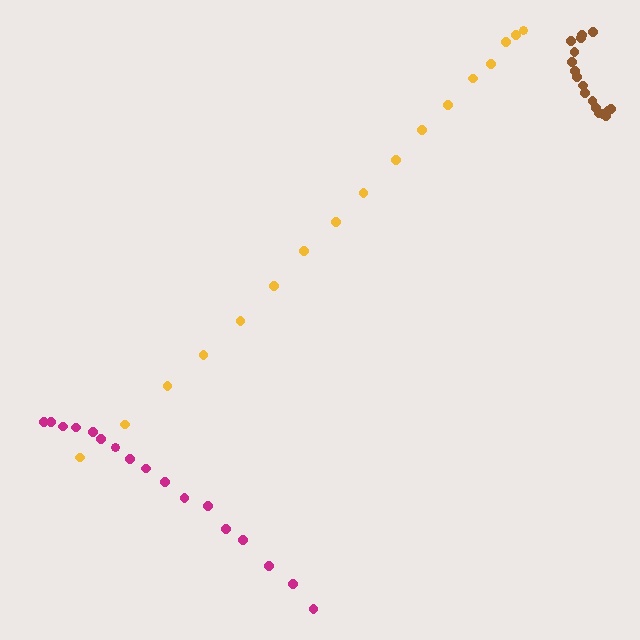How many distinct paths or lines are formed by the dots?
There are 3 distinct paths.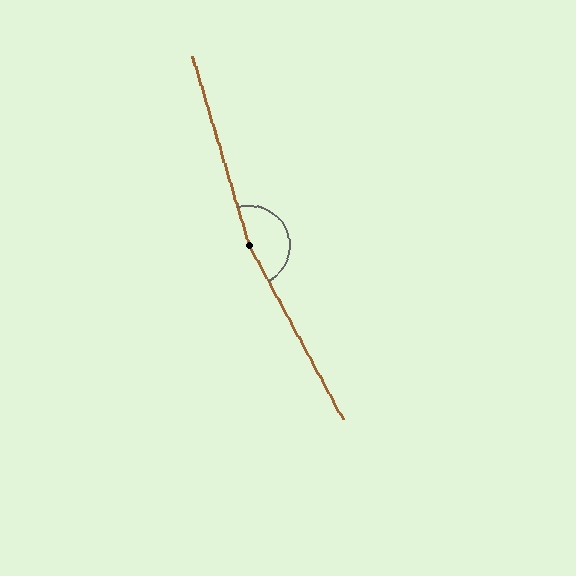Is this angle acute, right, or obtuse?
It is obtuse.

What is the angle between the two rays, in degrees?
Approximately 168 degrees.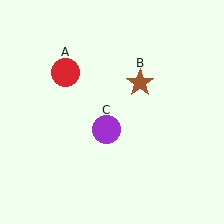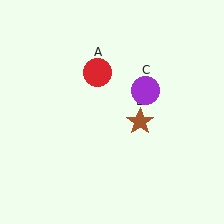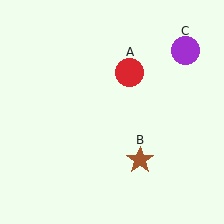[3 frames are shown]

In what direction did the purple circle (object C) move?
The purple circle (object C) moved up and to the right.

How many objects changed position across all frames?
3 objects changed position: red circle (object A), brown star (object B), purple circle (object C).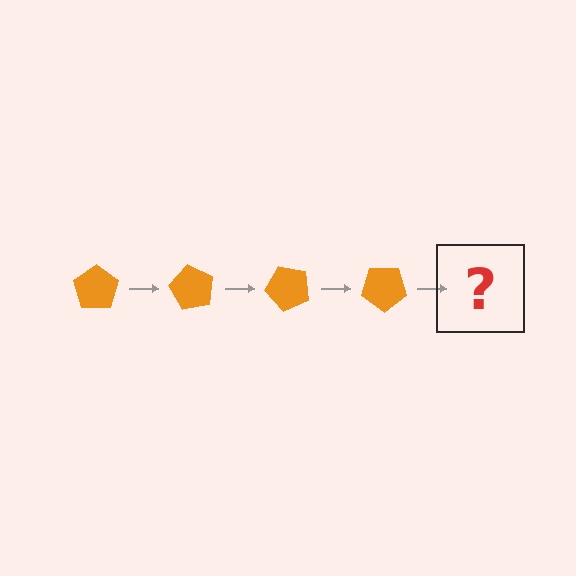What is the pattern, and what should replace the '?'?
The pattern is that the pentagon rotates 60 degrees each step. The '?' should be an orange pentagon rotated 240 degrees.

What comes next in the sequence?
The next element should be an orange pentagon rotated 240 degrees.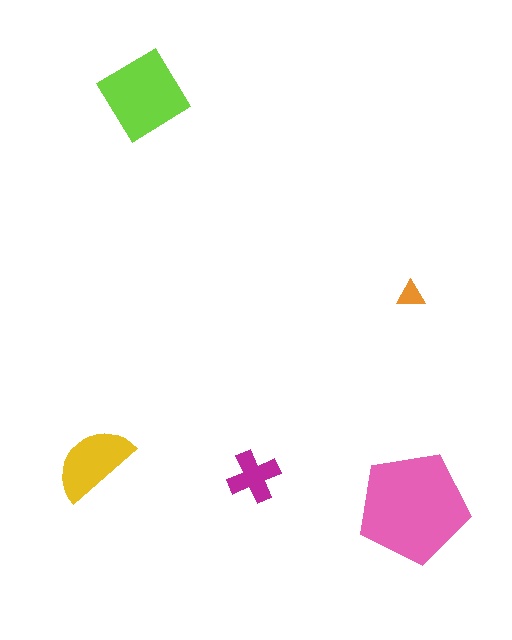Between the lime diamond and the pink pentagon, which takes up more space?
The pink pentagon.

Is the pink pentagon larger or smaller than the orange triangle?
Larger.